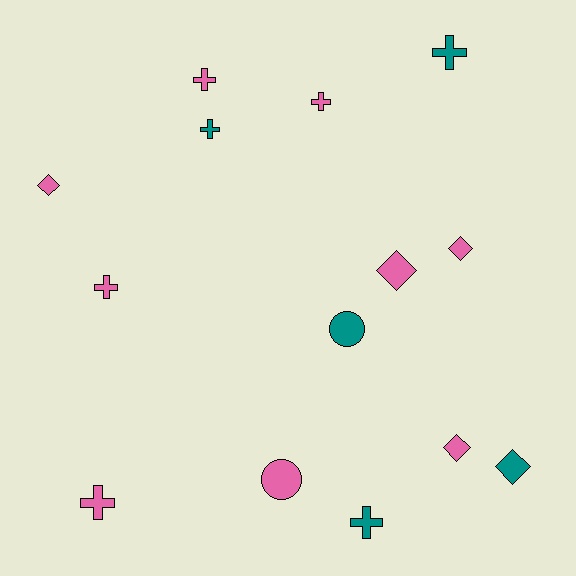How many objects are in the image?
There are 14 objects.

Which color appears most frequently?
Pink, with 9 objects.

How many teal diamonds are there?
There is 1 teal diamond.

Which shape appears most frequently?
Cross, with 7 objects.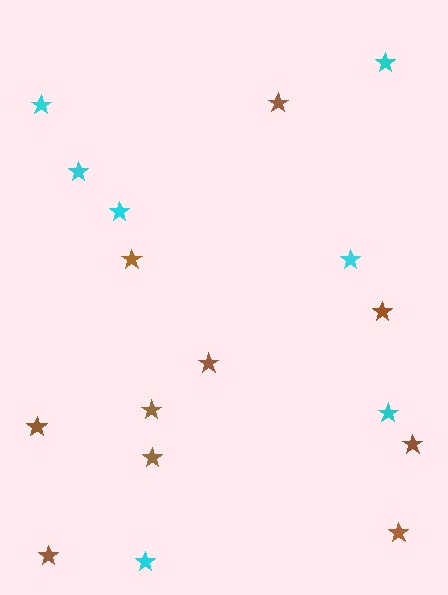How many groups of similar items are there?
There are 2 groups: one group of brown stars (10) and one group of cyan stars (7).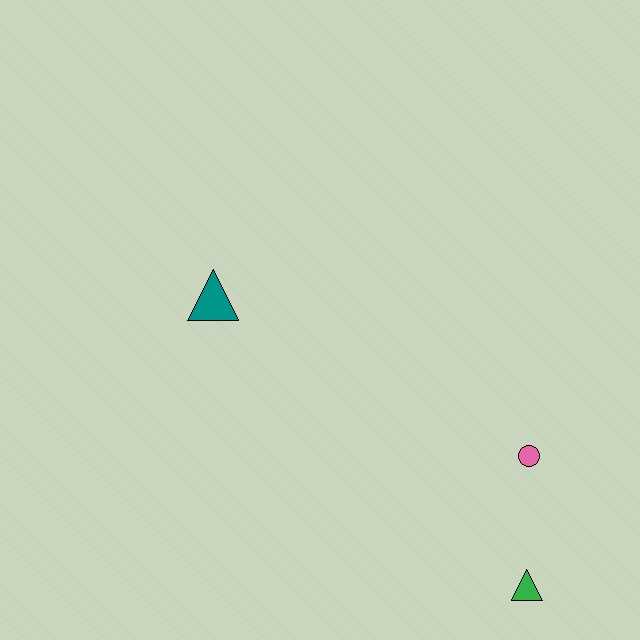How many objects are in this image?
There are 3 objects.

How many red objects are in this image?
There are no red objects.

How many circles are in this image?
There is 1 circle.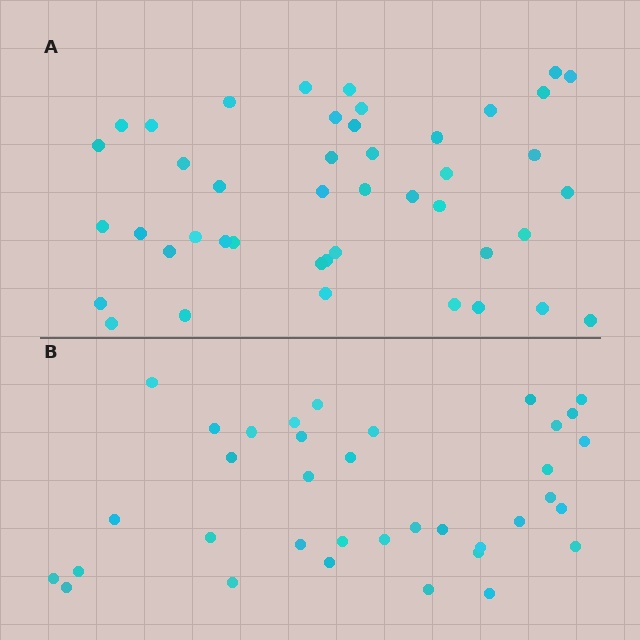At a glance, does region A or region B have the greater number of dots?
Region A (the top region) has more dots.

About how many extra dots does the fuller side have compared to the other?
Region A has roughly 8 or so more dots than region B.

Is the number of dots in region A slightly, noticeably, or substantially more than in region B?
Region A has only slightly more — the two regions are fairly close. The ratio is roughly 1.2 to 1.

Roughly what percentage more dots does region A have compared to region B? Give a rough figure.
About 20% more.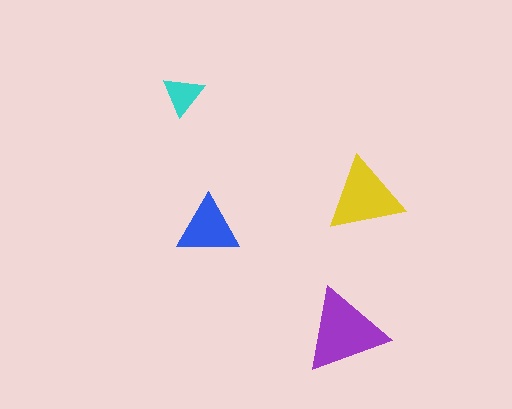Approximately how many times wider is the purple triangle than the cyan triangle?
About 2 times wider.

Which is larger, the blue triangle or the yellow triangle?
The yellow one.